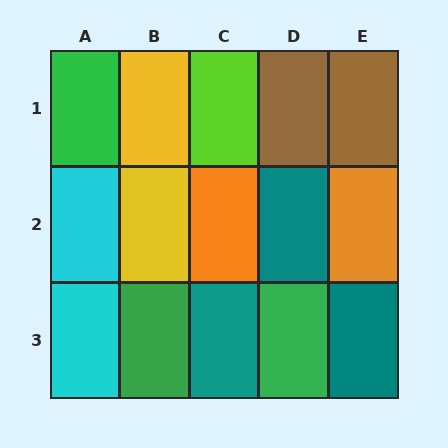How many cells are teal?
3 cells are teal.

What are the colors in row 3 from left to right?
Cyan, green, teal, green, teal.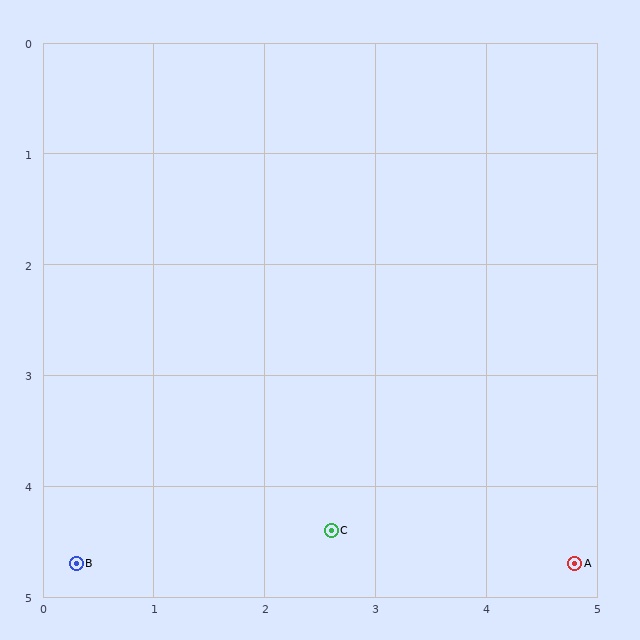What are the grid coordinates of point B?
Point B is at approximately (0.3, 4.7).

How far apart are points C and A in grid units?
Points C and A are about 2.2 grid units apart.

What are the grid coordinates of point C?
Point C is at approximately (2.6, 4.4).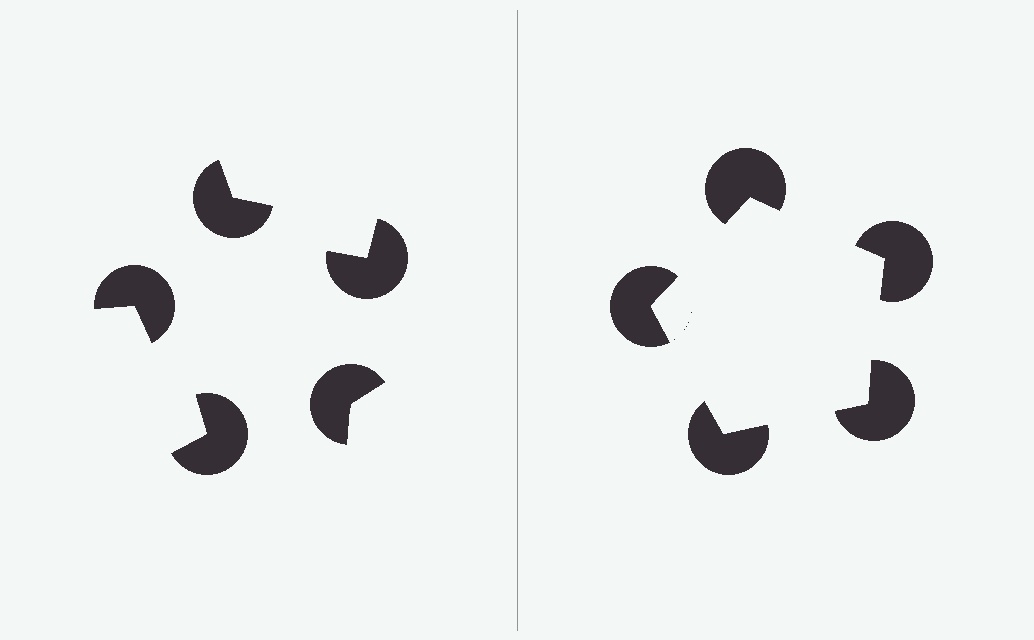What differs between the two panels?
The pac-man discs are positioned identically on both sides; only the wedge orientations differ. On the right they align to a pentagon; on the left they are misaligned.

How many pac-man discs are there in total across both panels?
10 — 5 on each side.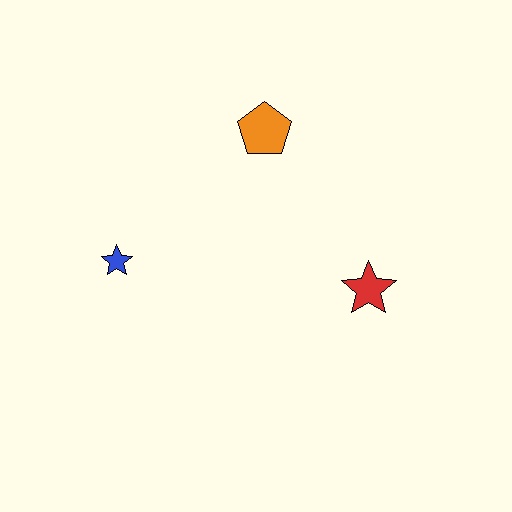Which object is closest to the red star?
The orange pentagon is closest to the red star.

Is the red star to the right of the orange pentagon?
Yes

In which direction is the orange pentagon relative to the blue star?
The orange pentagon is to the right of the blue star.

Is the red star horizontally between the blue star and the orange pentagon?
No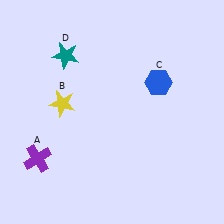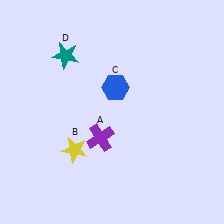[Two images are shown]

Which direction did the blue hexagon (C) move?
The blue hexagon (C) moved left.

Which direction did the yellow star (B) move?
The yellow star (B) moved down.